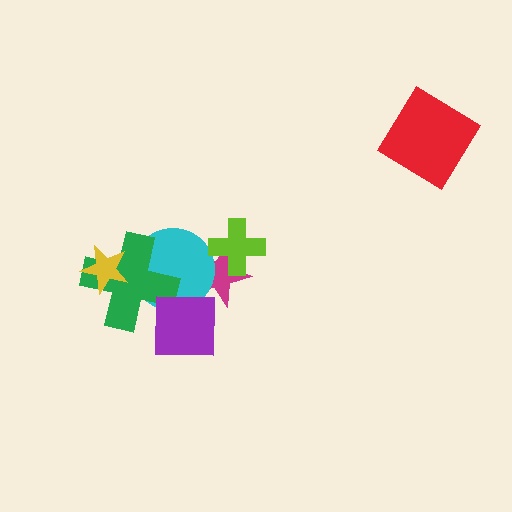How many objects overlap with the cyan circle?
3 objects overlap with the cyan circle.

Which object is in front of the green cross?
The yellow star is in front of the green cross.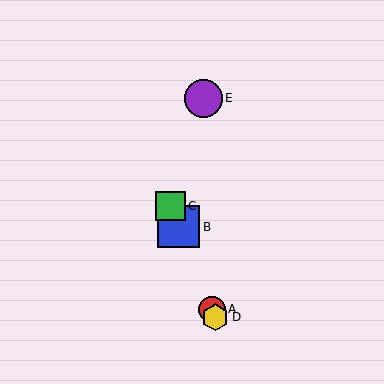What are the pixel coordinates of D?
Object D is at (215, 317).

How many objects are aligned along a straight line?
4 objects (A, B, C, D) are aligned along a straight line.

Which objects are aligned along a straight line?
Objects A, B, C, D are aligned along a straight line.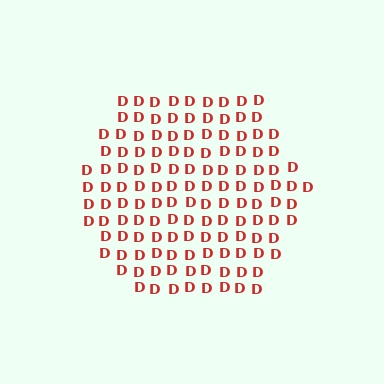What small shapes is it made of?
It is made of small letter D's.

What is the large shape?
The large shape is a hexagon.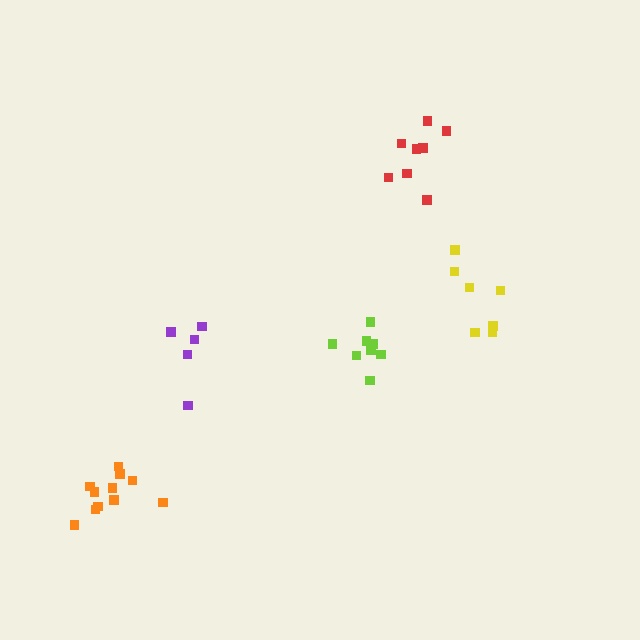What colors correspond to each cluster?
The clusters are colored: yellow, red, purple, orange, lime.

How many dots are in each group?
Group 1: 7 dots, Group 2: 8 dots, Group 3: 5 dots, Group 4: 11 dots, Group 5: 8 dots (39 total).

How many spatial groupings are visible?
There are 5 spatial groupings.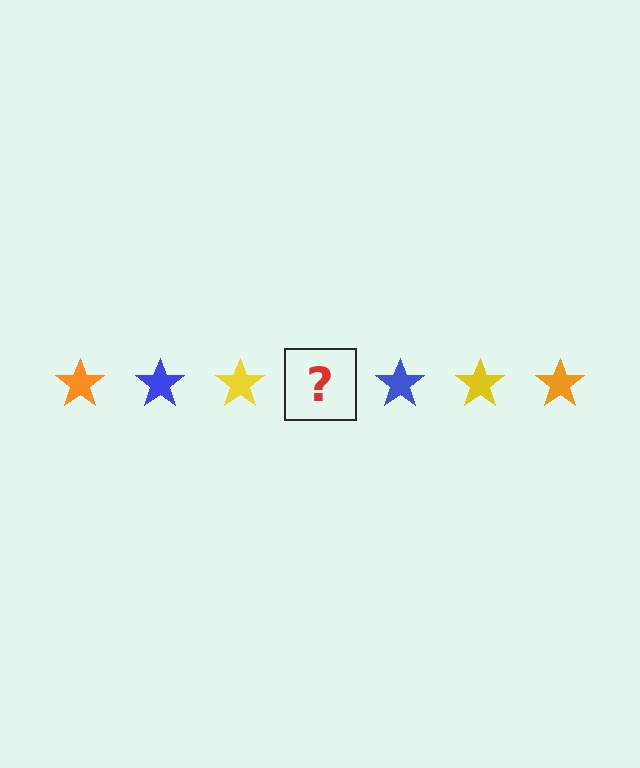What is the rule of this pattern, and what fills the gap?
The rule is that the pattern cycles through orange, blue, yellow stars. The gap should be filled with an orange star.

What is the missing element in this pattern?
The missing element is an orange star.